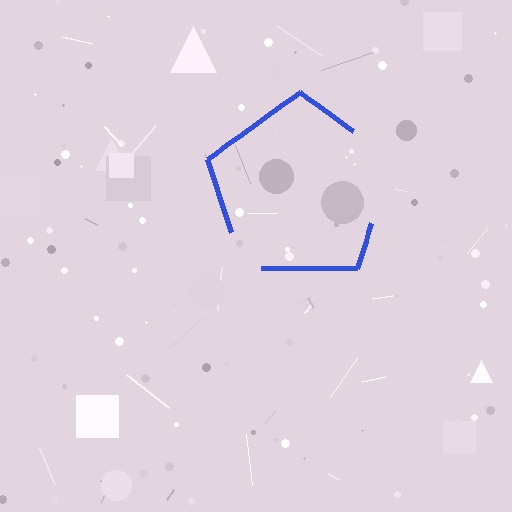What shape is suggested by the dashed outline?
The dashed outline suggests a pentagon.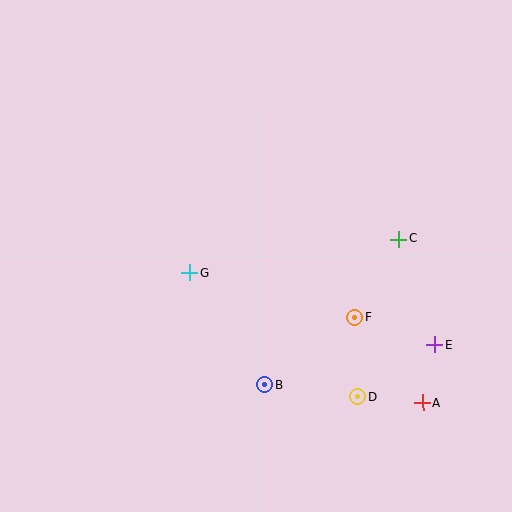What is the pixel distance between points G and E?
The distance between G and E is 255 pixels.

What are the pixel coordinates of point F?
Point F is at (355, 317).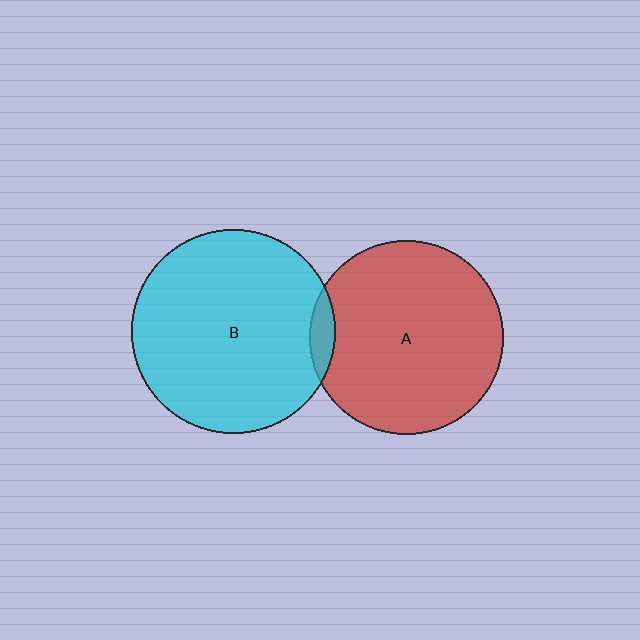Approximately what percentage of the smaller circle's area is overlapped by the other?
Approximately 5%.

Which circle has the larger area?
Circle B (cyan).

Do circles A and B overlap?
Yes.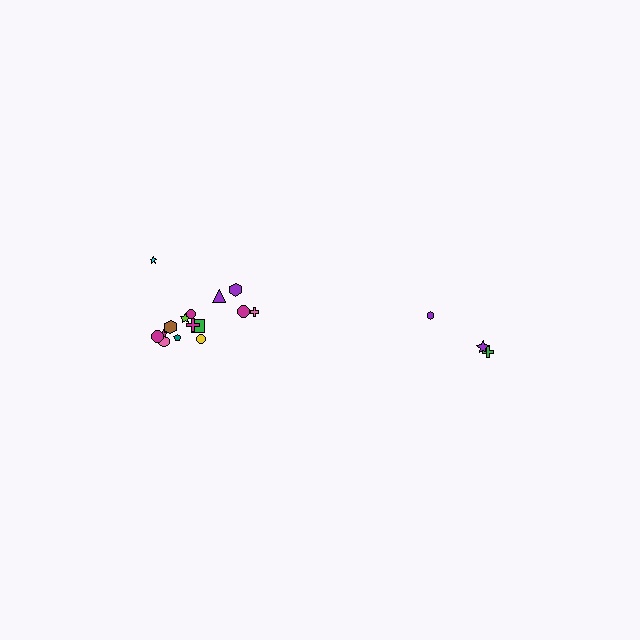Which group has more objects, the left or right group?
The left group.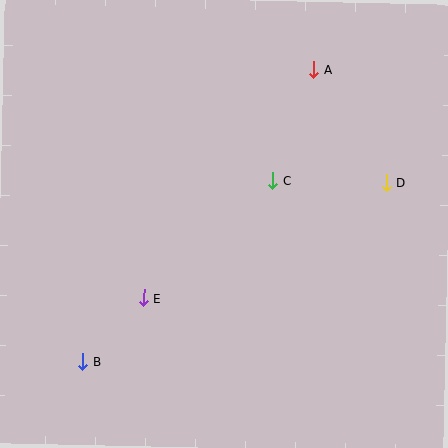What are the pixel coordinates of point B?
Point B is at (83, 362).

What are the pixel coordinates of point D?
Point D is at (386, 183).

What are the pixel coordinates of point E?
Point E is at (144, 298).